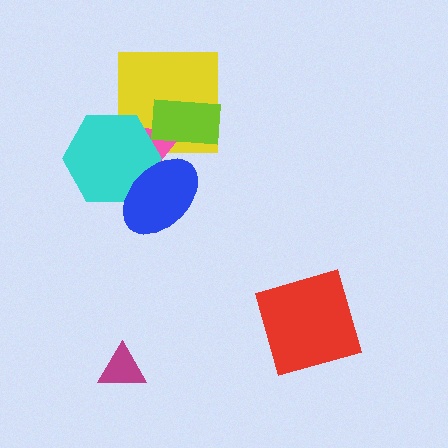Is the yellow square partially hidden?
Yes, it is partially covered by another shape.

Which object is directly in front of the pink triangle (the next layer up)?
The lime rectangle is directly in front of the pink triangle.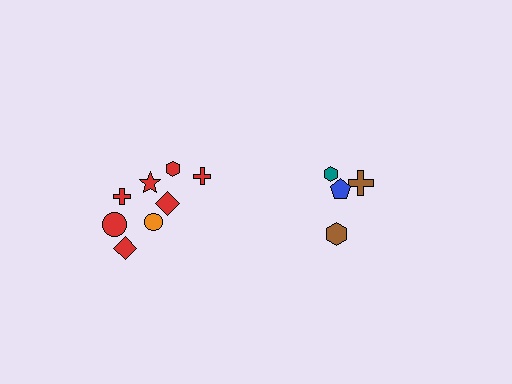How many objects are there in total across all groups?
There are 12 objects.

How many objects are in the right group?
There are 4 objects.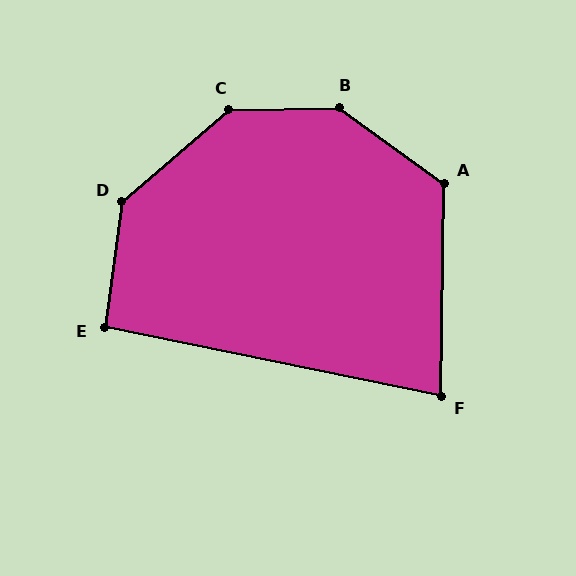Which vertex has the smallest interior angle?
F, at approximately 79 degrees.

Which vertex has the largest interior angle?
B, at approximately 143 degrees.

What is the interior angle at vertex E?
Approximately 94 degrees (approximately right).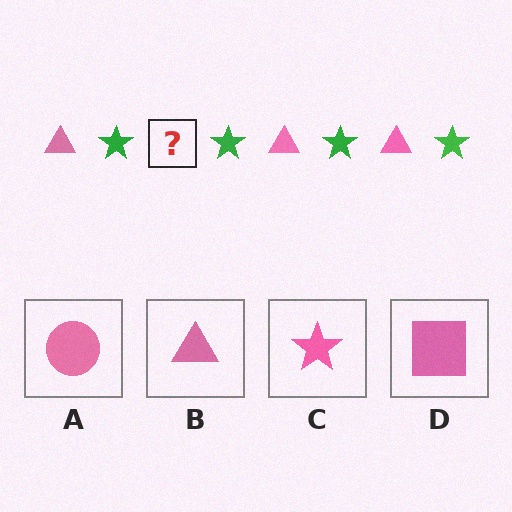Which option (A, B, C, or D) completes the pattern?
B.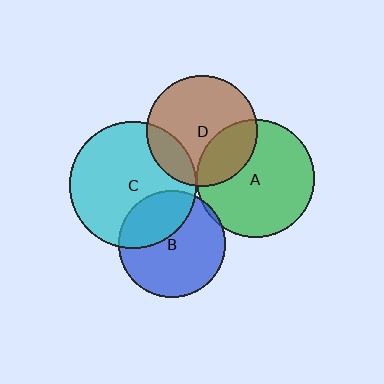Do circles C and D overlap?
Yes.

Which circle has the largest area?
Circle C (cyan).